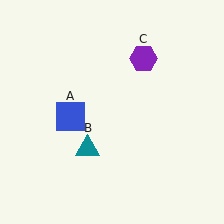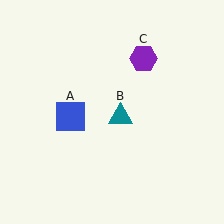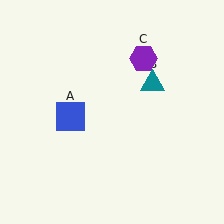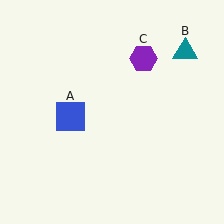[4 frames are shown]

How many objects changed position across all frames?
1 object changed position: teal triangle (object B).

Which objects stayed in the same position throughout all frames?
Blue square (object A) and purple hexagon (object C) remained stationary.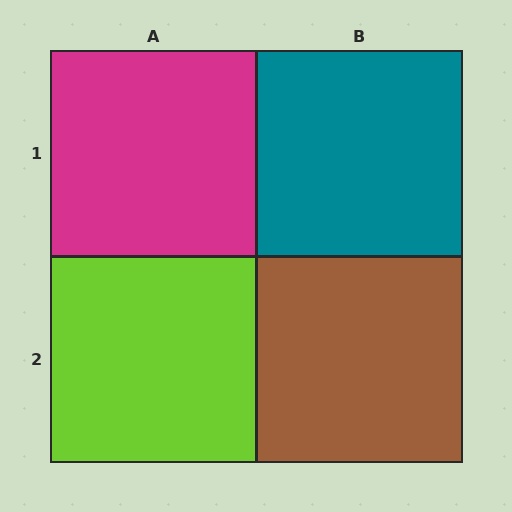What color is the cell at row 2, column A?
Lime.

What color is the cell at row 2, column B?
Brown.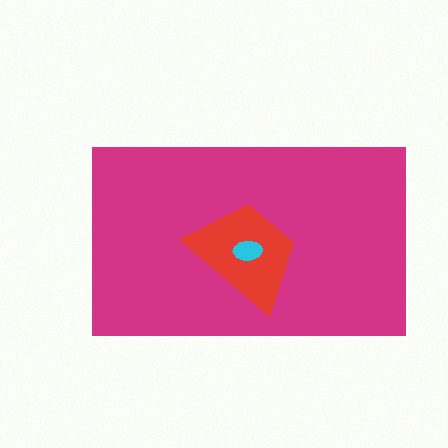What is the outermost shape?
The magenta rectangle.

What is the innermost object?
The cyan ellipse.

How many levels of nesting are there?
3.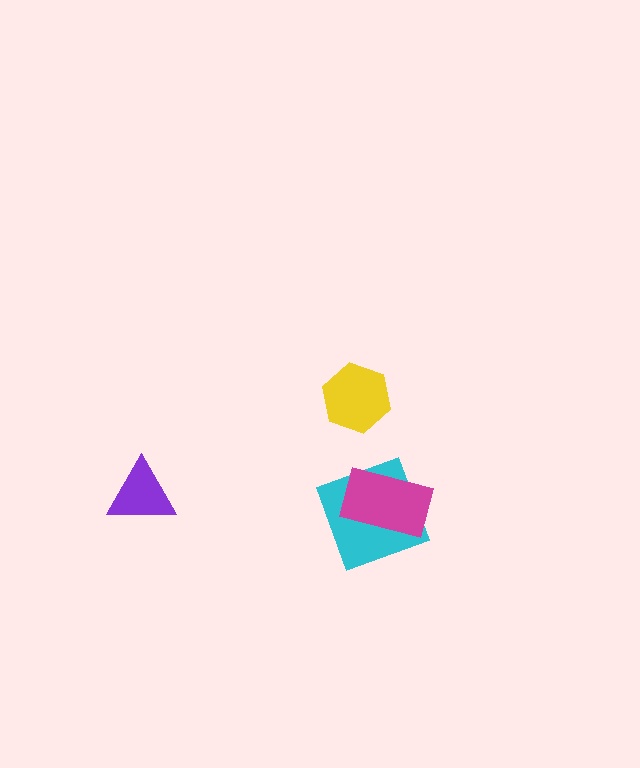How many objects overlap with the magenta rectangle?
1 object overlaps with the magenta rectangle.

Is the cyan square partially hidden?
Yes, it is partially covered by another shape.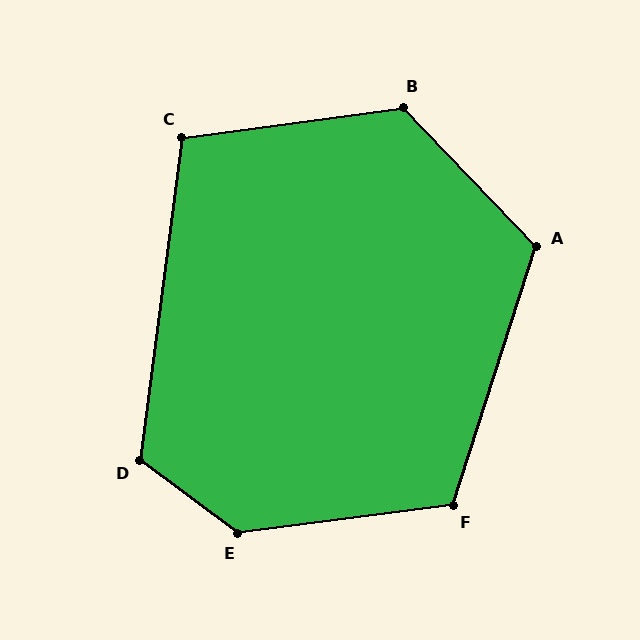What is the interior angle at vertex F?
Approximately 115 degrees (obtuse).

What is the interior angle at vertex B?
Approximately 126 degrees (obtuse).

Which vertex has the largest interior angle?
E, at approximately 136 degrees.